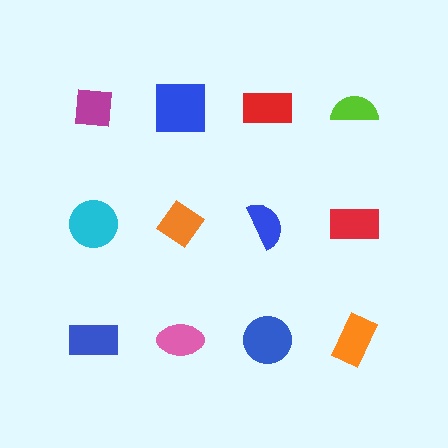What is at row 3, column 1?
A blue rectangle.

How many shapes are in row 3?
4 shapes.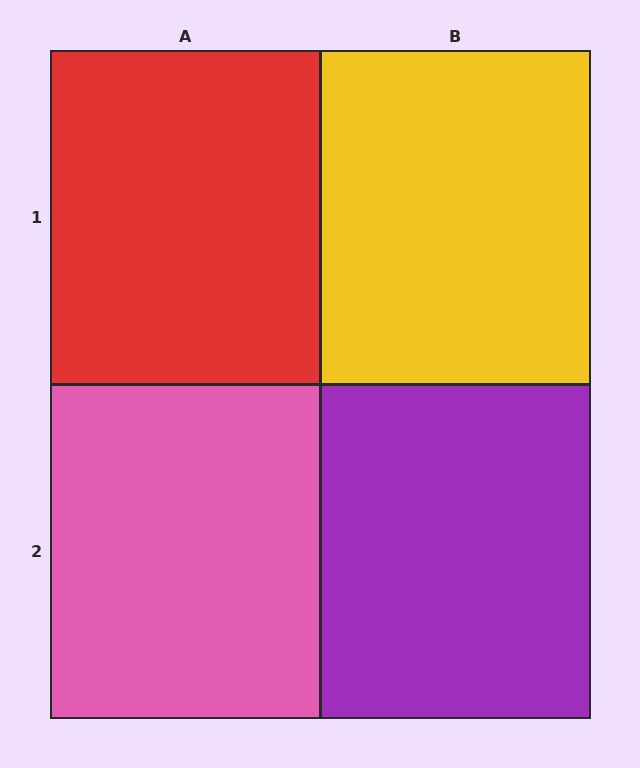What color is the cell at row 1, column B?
Yellow.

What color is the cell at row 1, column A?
Red.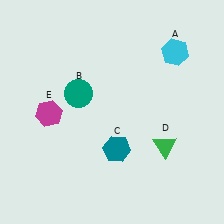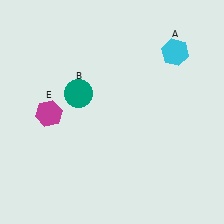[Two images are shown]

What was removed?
The teal hexagon (C), the green triangle (D) were removed in Image 2.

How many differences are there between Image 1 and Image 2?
There are 2 differences between the two images.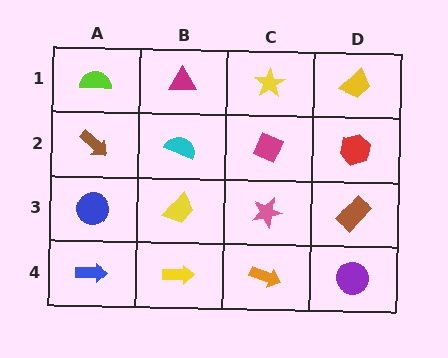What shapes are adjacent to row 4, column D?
A brown rectangle (row 3, column D), an orange arrow (row 4, column C).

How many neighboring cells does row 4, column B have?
3.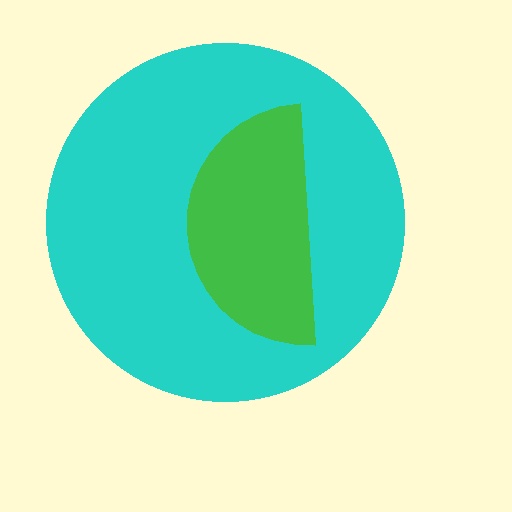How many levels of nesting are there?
2.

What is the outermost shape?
The cyan circle.